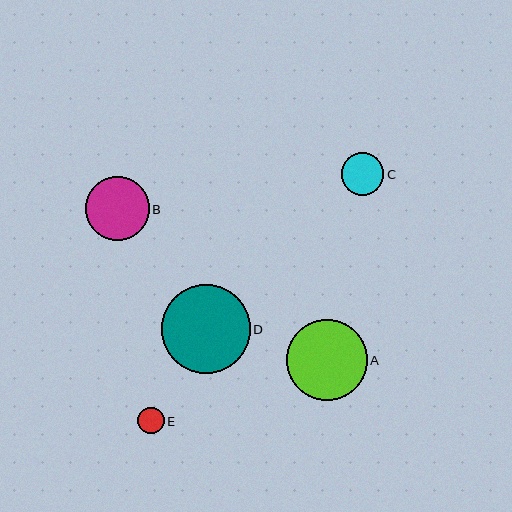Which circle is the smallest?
Circle E is the smallest with a size of approximately 26 pixels.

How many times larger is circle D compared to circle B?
Circle D is approximately 1.4 times the size of circle B.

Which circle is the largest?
Circle D is the largest with a size of approximately 89 pixels.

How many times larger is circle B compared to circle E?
Circle B is approximately 2.4 times the size of circle E.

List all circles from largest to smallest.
From largest to smallest: D, A, B, C, E.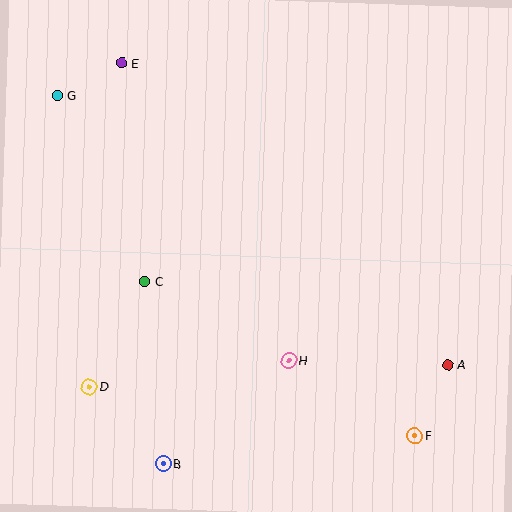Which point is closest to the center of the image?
Point H at (289, 360) is closest to the center.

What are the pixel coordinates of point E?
Point E is at (122, 63).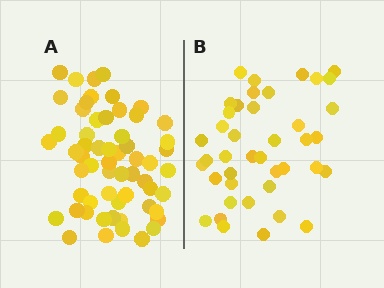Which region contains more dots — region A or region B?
Region A (the left region) has more dots.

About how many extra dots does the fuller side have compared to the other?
Region A has approximately 20 more dots than region B.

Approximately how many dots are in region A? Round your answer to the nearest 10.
About 60 dots. (The exact count is 59, which rounds to 60.)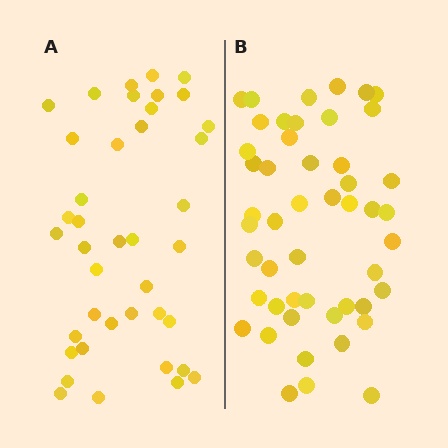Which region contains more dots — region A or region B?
Region B (the right region) has more dots.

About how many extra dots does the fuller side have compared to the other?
Region B has roughly 8 or so more dots than region A.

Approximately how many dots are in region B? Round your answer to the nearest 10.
About 50 dots. (The exact count is 49, which rounds to 50.)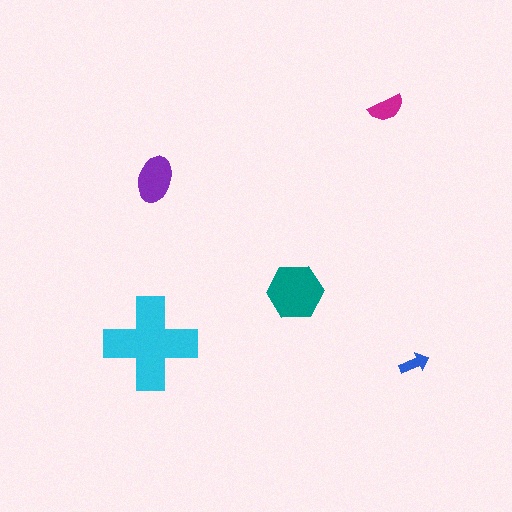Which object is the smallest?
The blue arrow.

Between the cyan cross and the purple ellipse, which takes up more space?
The cyan cross.